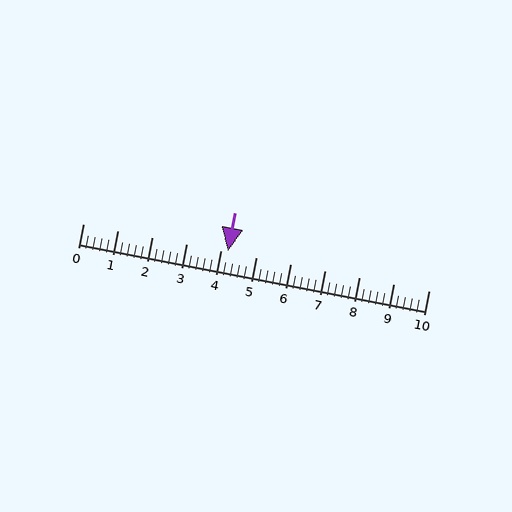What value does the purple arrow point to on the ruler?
The purple arrow points to approximately 4.2.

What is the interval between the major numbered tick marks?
The major tick marks are spaced 1 units apart.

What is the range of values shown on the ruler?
The ruler shows values from 0 to 10.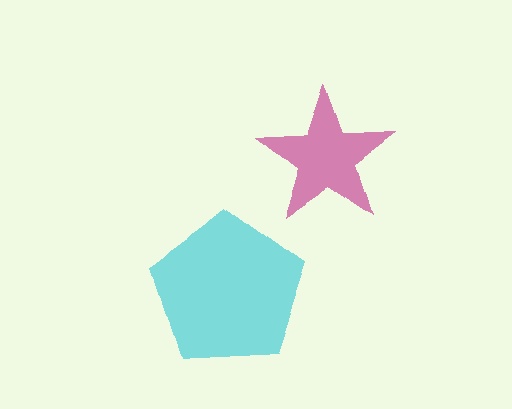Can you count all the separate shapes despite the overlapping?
Yes, there are 2 separate shapes.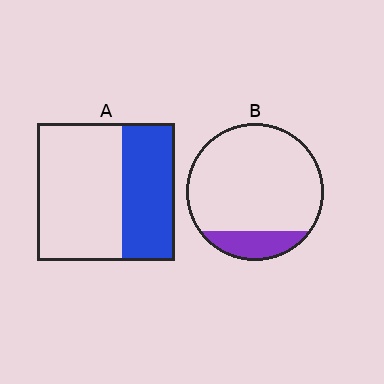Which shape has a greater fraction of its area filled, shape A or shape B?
Shape A.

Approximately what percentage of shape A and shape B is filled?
A is approximately 40% and B is approximately 15%.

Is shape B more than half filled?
No.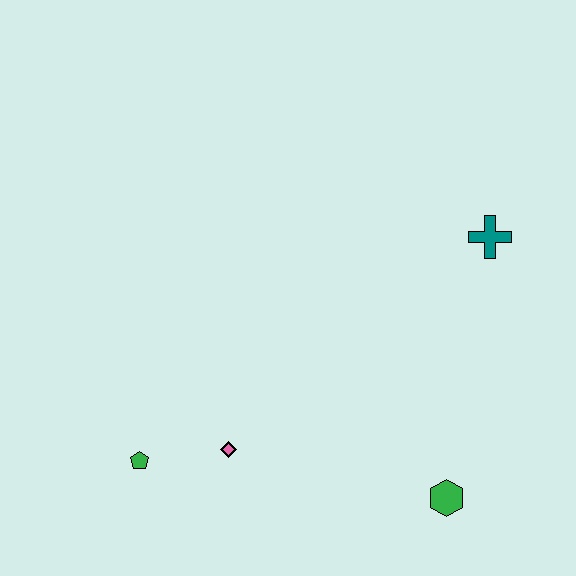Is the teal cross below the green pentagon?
No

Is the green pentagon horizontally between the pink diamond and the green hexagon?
No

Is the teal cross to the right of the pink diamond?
Yes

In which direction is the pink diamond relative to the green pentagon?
The pink diamond is to the right of the green pentagon.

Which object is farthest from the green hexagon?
The green pentagon is farthest from the green hexagon.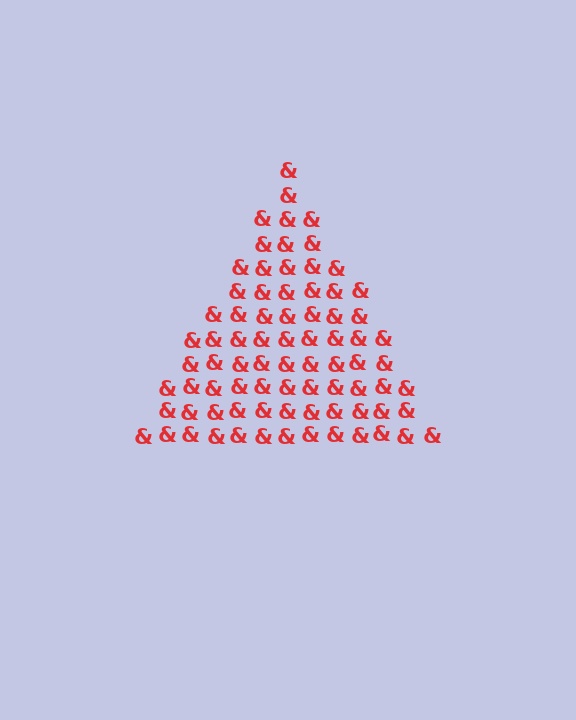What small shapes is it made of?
It is made of small ampersands.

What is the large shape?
The large shape is a triangle.